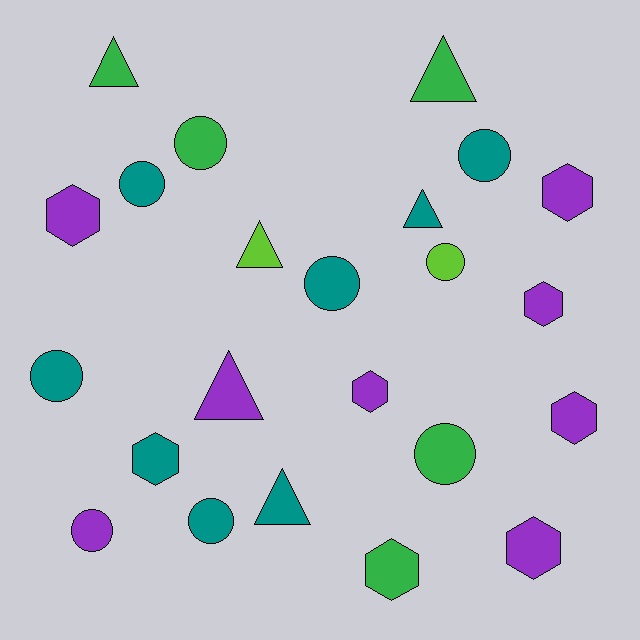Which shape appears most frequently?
Circle, with 9 objects.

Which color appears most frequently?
Teal, with 8 objects.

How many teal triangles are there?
There are 2 teal triangles.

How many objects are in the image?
There are 23 objects.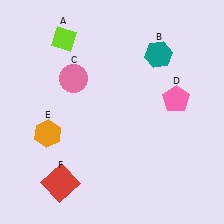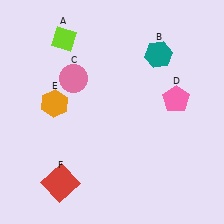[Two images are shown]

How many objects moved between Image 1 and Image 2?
1 object moved between the two images.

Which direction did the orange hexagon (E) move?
The orange hexagon (E) moved up.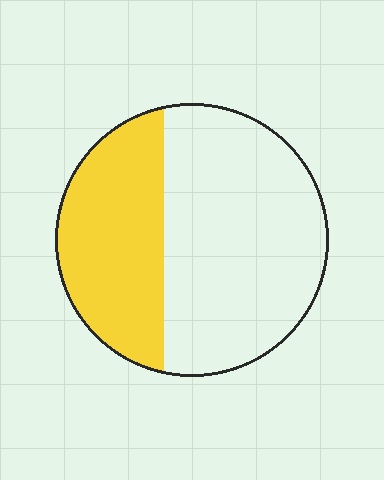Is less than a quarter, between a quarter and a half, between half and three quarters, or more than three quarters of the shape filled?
Between a quarter and a half.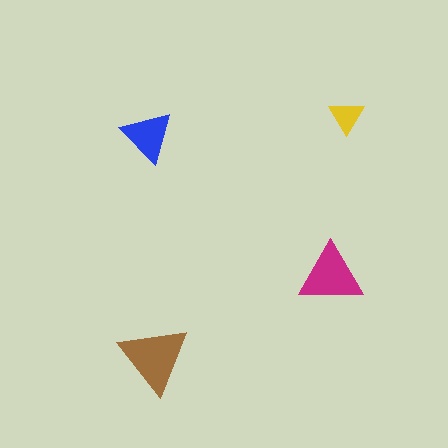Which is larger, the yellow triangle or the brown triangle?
The brown one.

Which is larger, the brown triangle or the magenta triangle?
The brown one.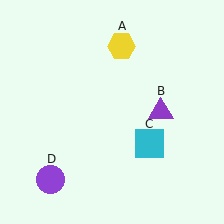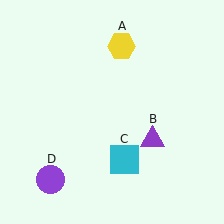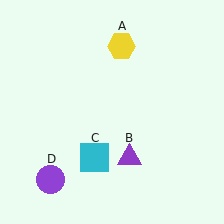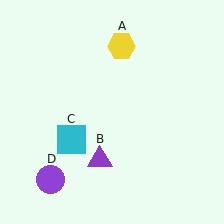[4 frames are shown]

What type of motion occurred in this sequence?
The purple triangle (object B), cyan square (object C) rotated clockwise around the center of the scene.